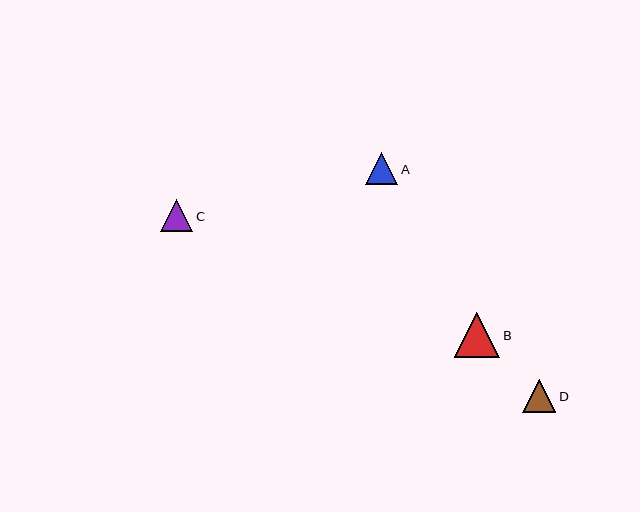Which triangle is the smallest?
Triangle A is the smallest with a size of approximately 32 pixels.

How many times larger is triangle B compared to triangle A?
Triangle B is approximately 1.4 times the size of triangle A.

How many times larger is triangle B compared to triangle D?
Triangle B is approximately 1.4 times the size of triangle D.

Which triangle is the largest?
Triangle B is the largest with a size of approximately 45 pixels.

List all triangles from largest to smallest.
From largest to smallest: B, D, C, A.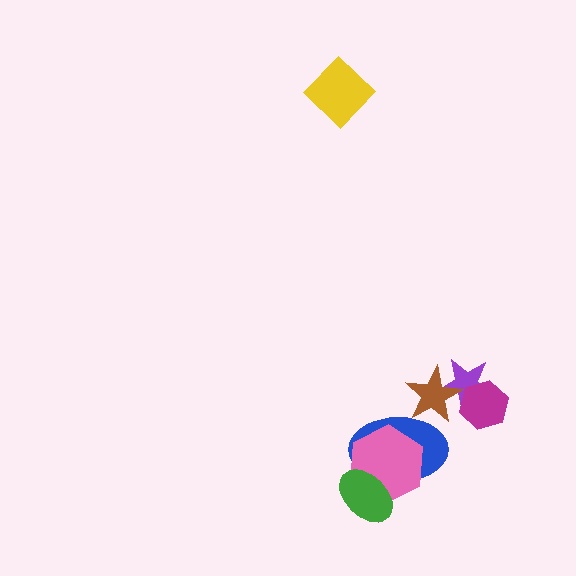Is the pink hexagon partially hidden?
Yes, it is partially covered by another shape.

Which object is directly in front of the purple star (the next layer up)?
The magenta hexagon is directly in front of the purple star.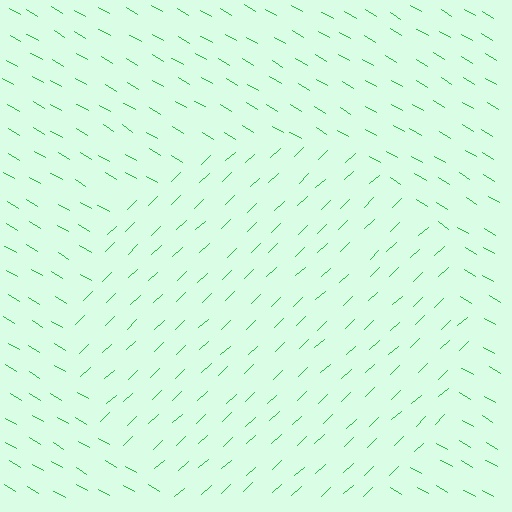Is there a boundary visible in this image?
Yes, there is a texture boundary formed by a change in line orientation.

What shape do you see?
I see a circle.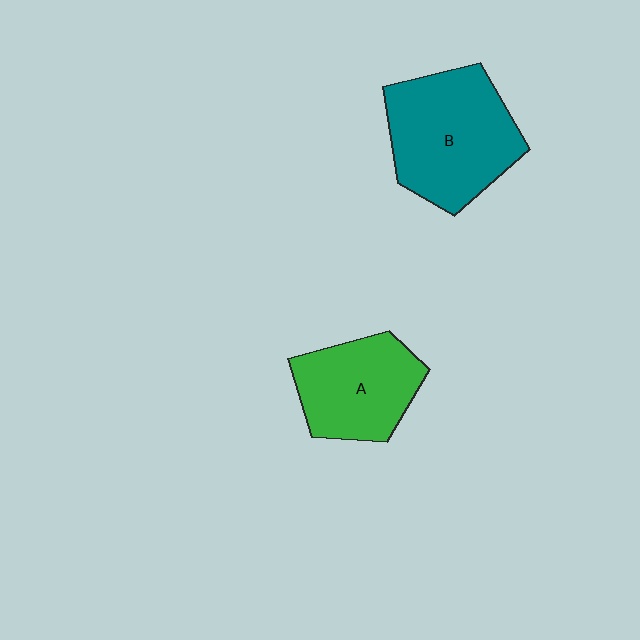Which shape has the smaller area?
Shape A (green).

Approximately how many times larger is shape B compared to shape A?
Approximately 1.3 times.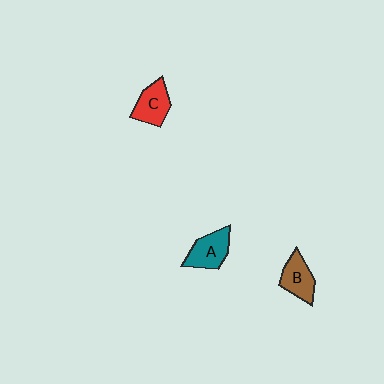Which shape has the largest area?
Shape A (teal).